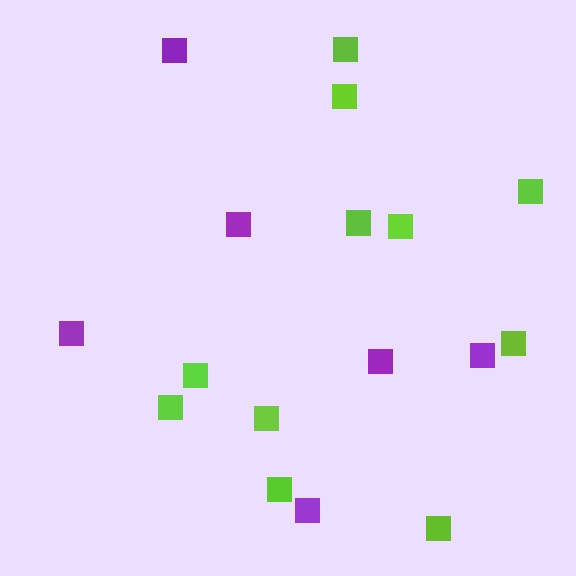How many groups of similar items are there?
There are 2 groups: one group of lime squares (11) and one group of purple squares (6).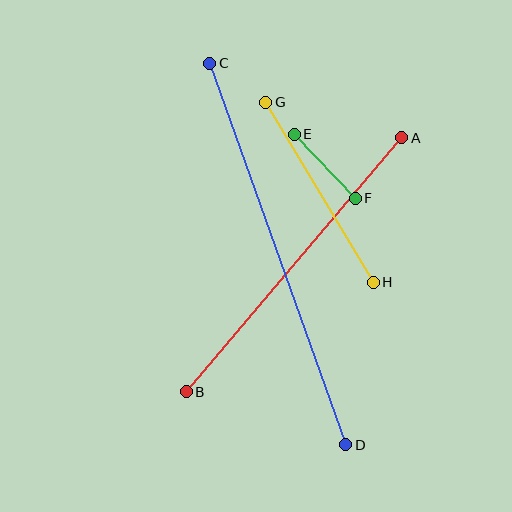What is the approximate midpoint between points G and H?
The midpoint is at approximately (319, 192) pixels.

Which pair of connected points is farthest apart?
Points C and D are farthest apart.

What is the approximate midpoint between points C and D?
The midpoint is at approximately (278, 254) pixels.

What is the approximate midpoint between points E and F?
The midpoint is at approximately (325, 166) pixels.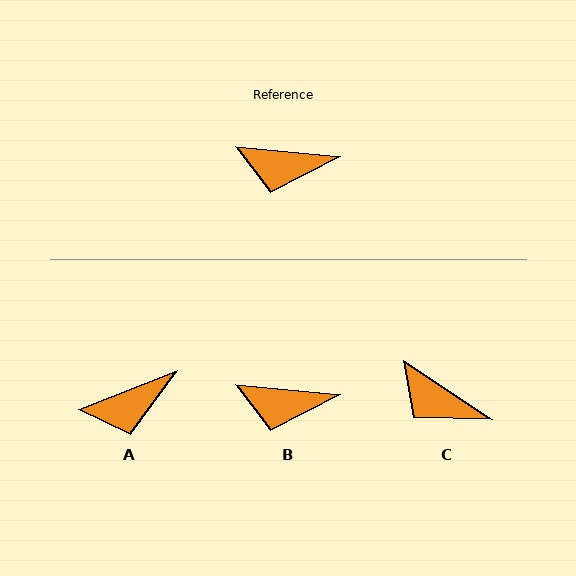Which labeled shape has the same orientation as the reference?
B.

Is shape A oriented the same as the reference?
No, it is off by about 27 degrees.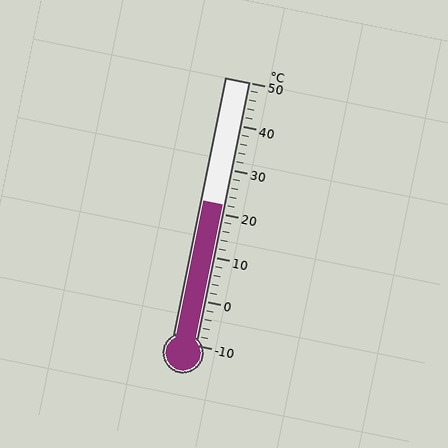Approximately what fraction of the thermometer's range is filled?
The thermometer is filled to approximately 55% of its range.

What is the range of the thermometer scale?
The thermometer scale ranges from -10°C to 50°C.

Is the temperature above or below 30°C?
The temperature is below 30°C.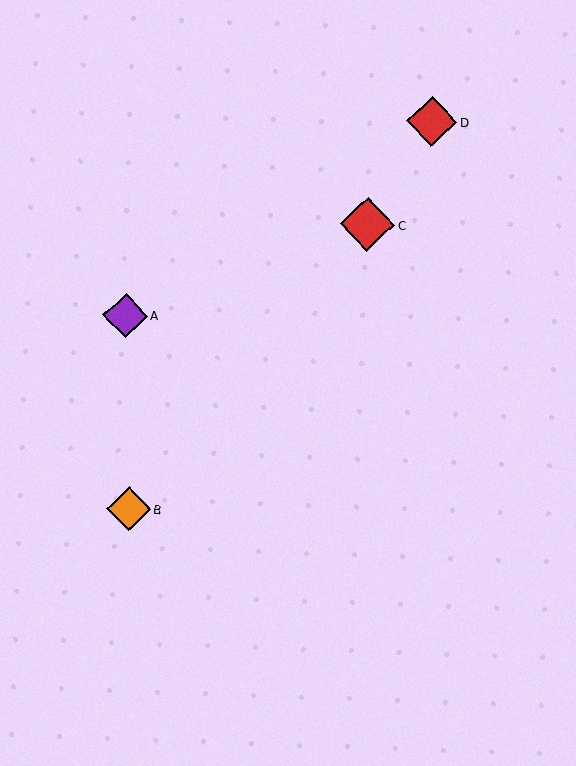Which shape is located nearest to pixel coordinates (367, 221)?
The red diamond (labeled C) at (367, 224) is nearest to that location.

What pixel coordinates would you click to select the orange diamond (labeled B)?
Click at (129, 509) to select the orange diamond B.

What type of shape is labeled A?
Shape A is a purple diamond.